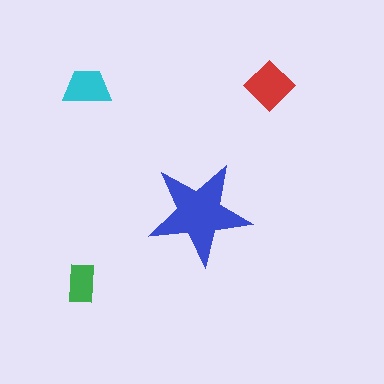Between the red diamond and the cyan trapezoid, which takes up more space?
The red diamond.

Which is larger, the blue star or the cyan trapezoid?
The blue star.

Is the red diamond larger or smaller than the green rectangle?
Larger.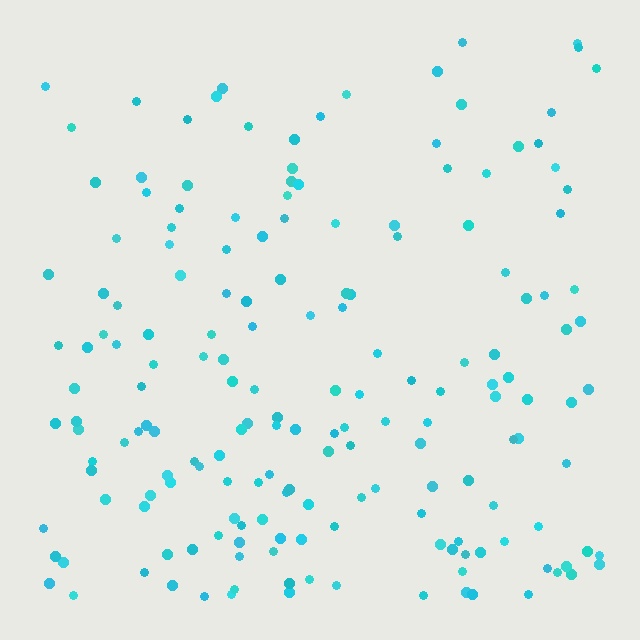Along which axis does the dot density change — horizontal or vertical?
Vertical.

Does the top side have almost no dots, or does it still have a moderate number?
Still a moderate number, just noticeably fewer than the bottom.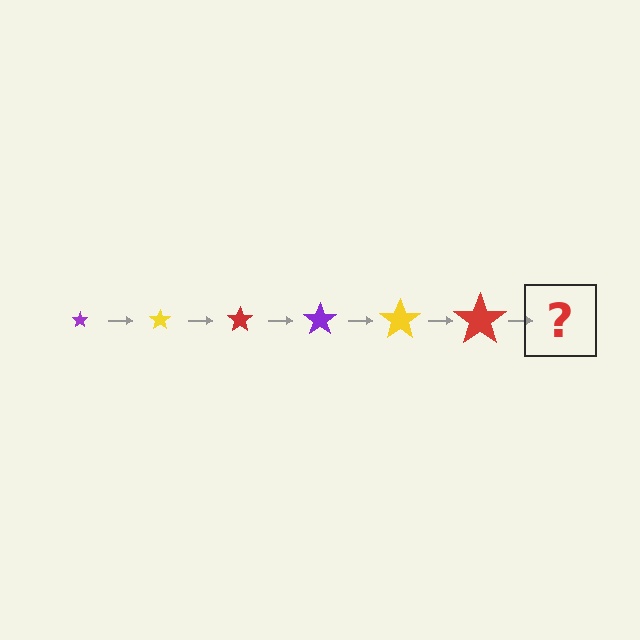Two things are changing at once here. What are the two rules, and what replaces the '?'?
The two rules are that the star grows larger each step and the color cycles through purple, yellow, and red. The '?' should be a purple star, larger than the previous one.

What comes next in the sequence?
The next element should be a purple star, larger than the previous one.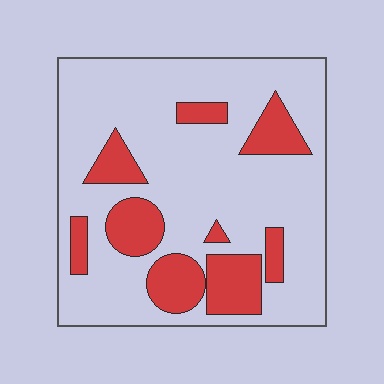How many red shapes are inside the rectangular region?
9.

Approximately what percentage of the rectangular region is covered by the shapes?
Approximately 25%.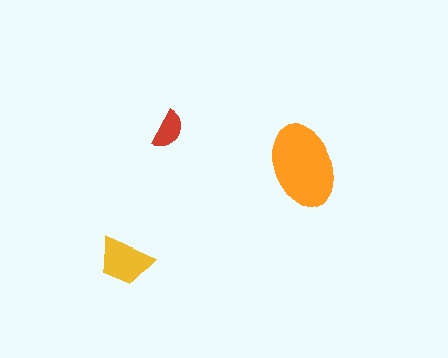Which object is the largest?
The orange ellipse.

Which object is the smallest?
The red semicircle.